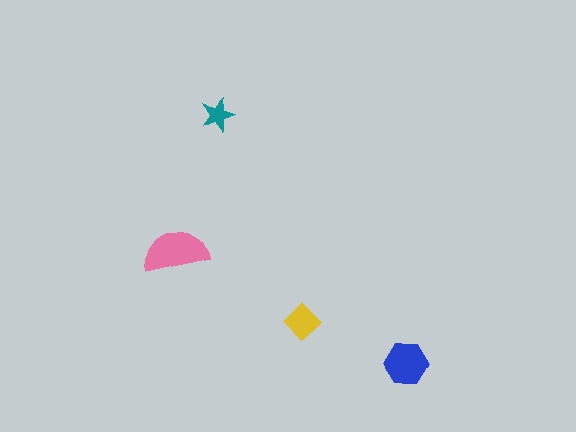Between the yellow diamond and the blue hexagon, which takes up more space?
The blue hexagon.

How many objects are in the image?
There are 4 objects in the image.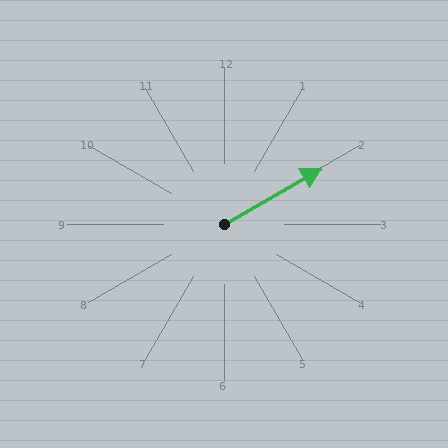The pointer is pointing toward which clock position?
Roughly 2 o'clock.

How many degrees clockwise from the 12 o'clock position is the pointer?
Approximately 60 degrees.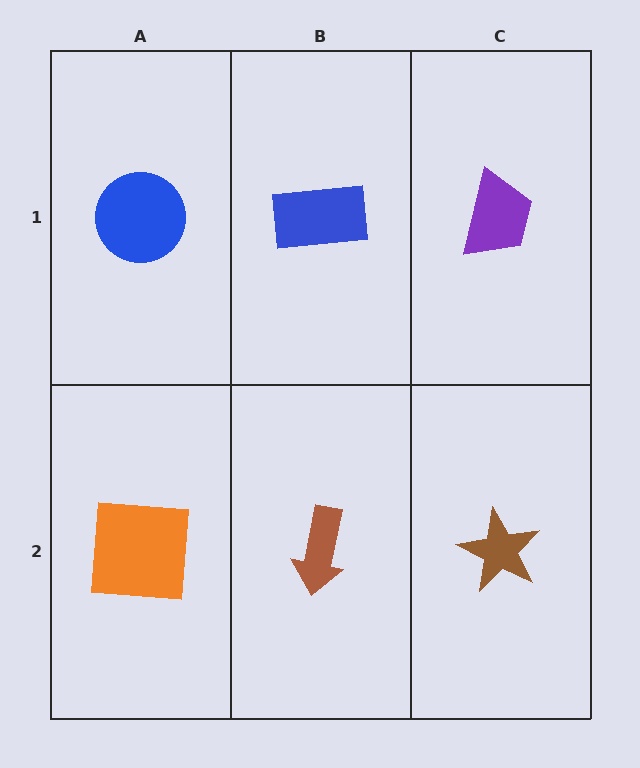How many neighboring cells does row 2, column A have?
2.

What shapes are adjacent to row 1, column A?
An orange square (row 2, column A), a blue rectangle (row 1, column B).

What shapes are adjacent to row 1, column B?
A brown arrow (row 2, column B), a blue circle (row 1, column A), a purple trapezoid (row 1, column C).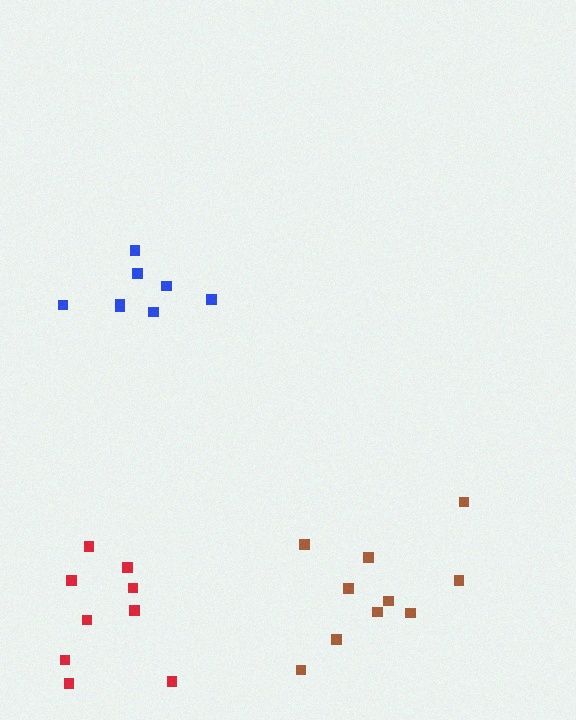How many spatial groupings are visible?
There are 3 spatial groupings.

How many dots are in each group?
Group 1: 9 dots, Group 2: 10 dots, Group 3: 8 dots (27 total).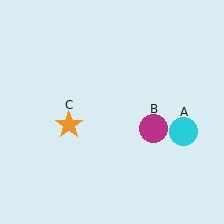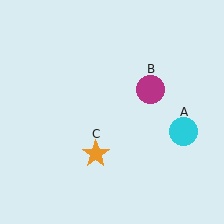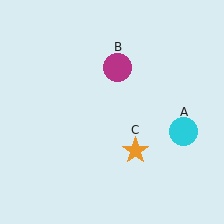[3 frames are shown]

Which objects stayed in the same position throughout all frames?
Cyan circle (object A) remained stationary.